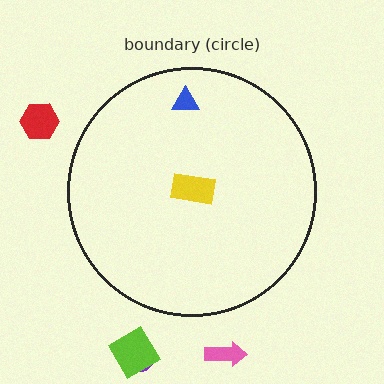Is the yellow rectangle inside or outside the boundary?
Inside.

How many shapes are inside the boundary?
2 inside, 4 outside.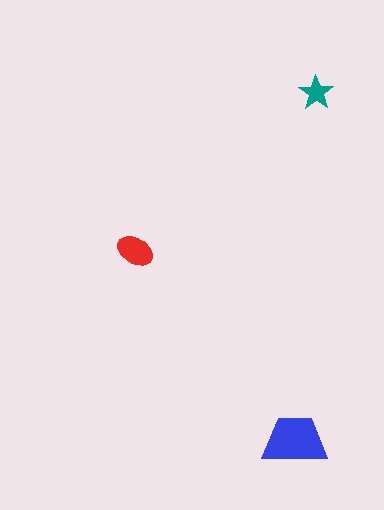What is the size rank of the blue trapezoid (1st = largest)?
1st.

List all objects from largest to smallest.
The blue trapezoid, the red ellipse, the teal star.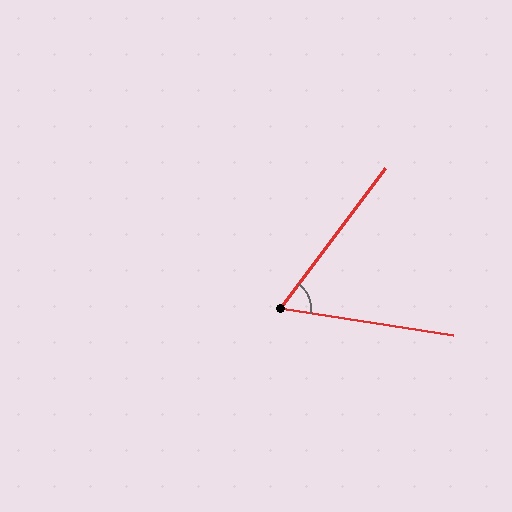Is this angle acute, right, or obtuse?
It is acute.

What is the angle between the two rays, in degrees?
Approximately 62 degrees.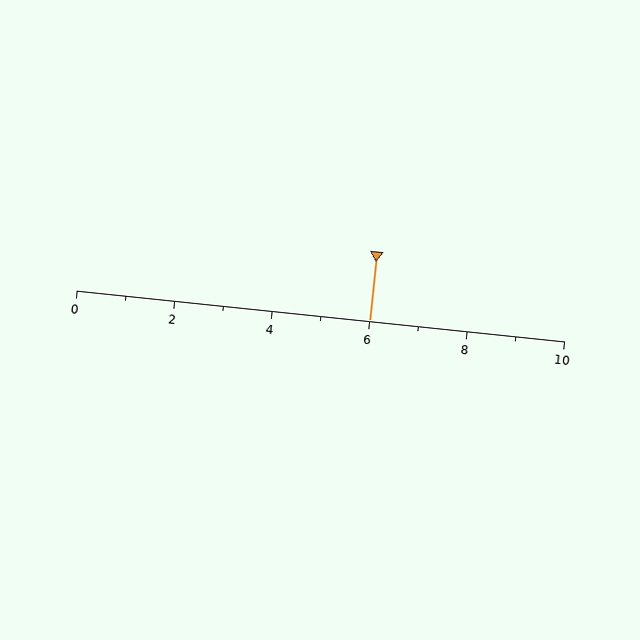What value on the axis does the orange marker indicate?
The marker indicates approximately 6.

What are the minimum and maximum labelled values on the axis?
The axis runs from 0 to 10.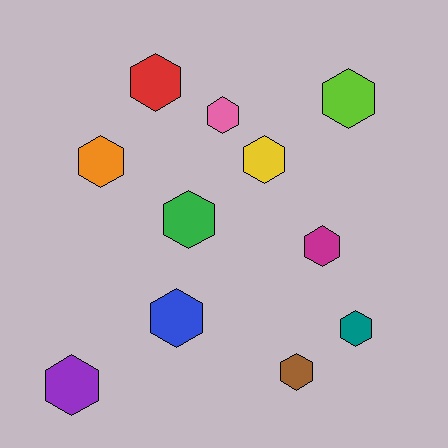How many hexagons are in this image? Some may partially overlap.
There are 11 hexagons.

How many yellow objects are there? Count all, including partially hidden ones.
There is 1 yellow object.